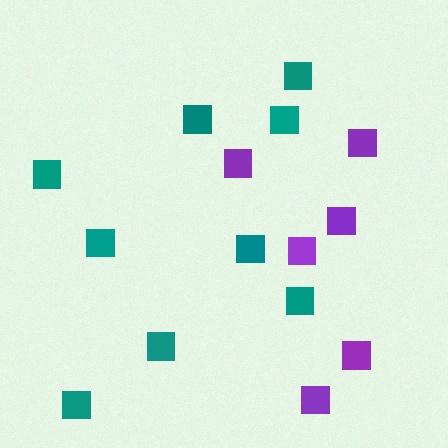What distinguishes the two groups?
There are 2 groups: one group of teal squares (9) and one group of purple squares (6).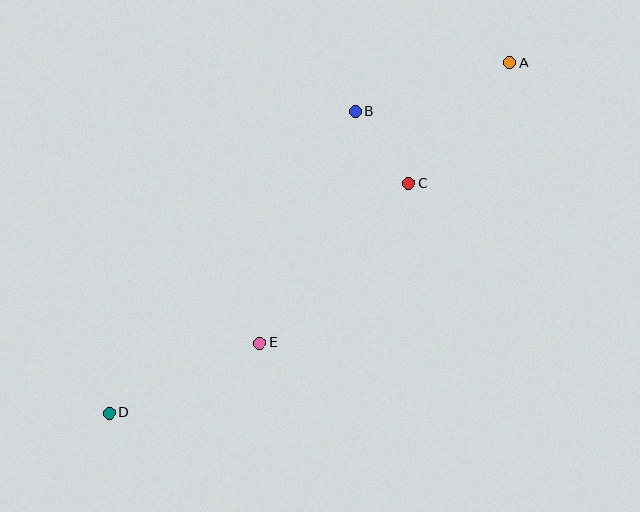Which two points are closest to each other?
Points B and C are closest to each other.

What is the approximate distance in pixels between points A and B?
The distance between A and B is approximately 162 pixels.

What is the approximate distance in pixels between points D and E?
The distance between D and E is approximately 166 pixels.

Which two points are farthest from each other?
Points A and D are farthest from each other.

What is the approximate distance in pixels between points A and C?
The distance between A and C is approximately 157 pixels.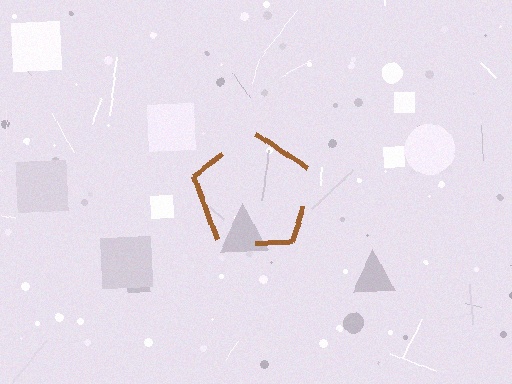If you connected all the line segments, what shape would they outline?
They would outline a pentagon.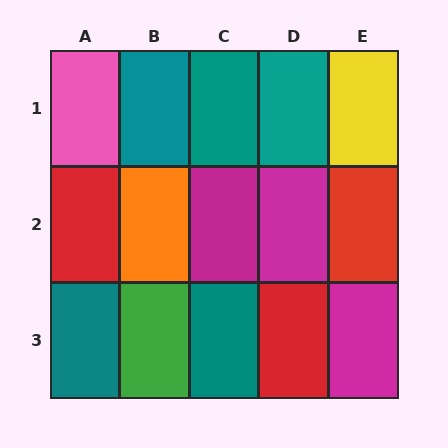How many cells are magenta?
3 cells are magenta.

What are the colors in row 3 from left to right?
Teal, green, teal, red, magenta.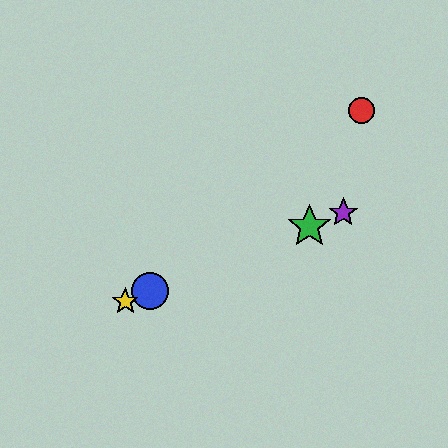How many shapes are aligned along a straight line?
4 shapes (the blue circle, the green star, the yellow star, the purple star) are aligned along a straight line.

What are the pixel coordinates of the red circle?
The red circle is at (362, 111).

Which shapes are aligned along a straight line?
The blue circle, the green star, the yellow star, the purple star are aligned along a straight line.